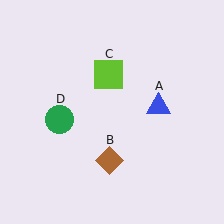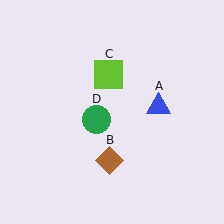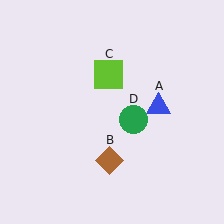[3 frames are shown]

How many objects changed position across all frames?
1 object changed position: green circle (object D).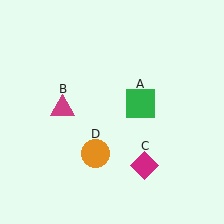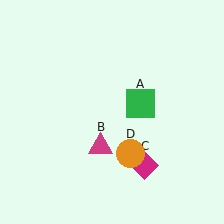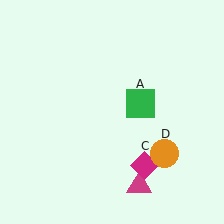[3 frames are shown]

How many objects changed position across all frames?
2 objects changed position: magenta triangle (object B), orange circle (object D).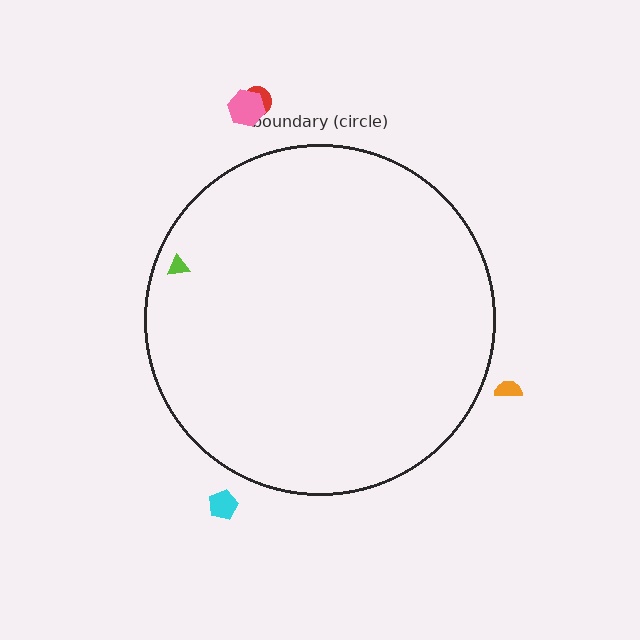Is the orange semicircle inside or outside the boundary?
Outside.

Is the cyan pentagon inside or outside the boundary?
Outside.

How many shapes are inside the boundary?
1 inside, 4 outside.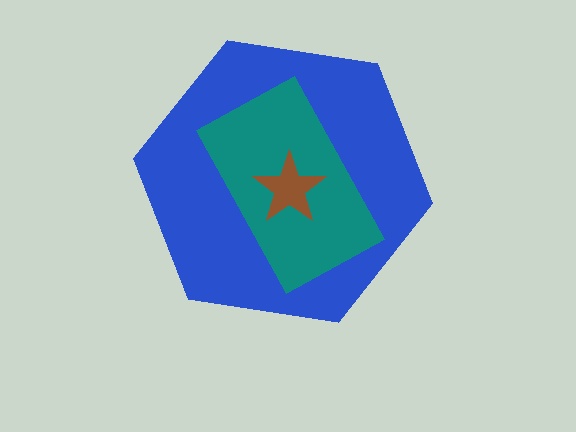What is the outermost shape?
The blue hexagon.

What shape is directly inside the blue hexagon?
The teal rectangle.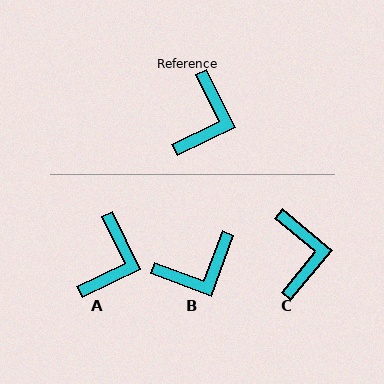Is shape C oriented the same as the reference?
No, it is off by about 24 degrees.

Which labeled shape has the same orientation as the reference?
A.